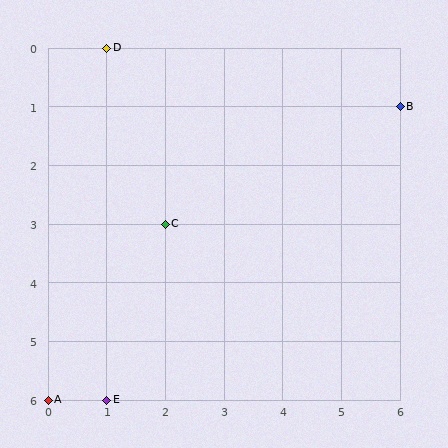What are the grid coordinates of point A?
Point A is at grid coordinates (0, 6).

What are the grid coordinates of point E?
Point E is at grid coordinates (1, 6).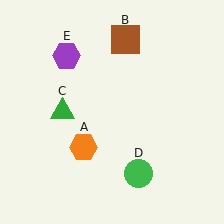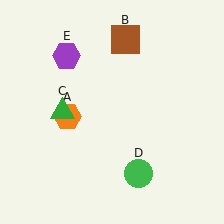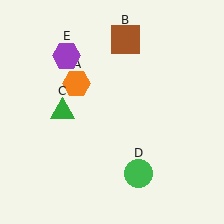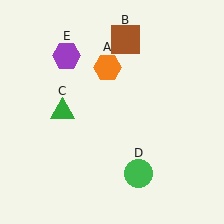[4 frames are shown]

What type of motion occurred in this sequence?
The orange hexagon (object A) rotated clockwise around the center of the scene.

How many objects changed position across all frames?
1 object changed position: orange hexagon (object A).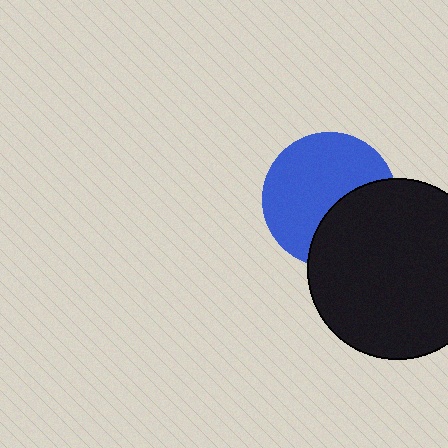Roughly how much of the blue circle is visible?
About half of it is visible (roughly 64%).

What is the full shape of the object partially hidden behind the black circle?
The partially hidden object is a blue circle.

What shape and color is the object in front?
The object in front is a black circle.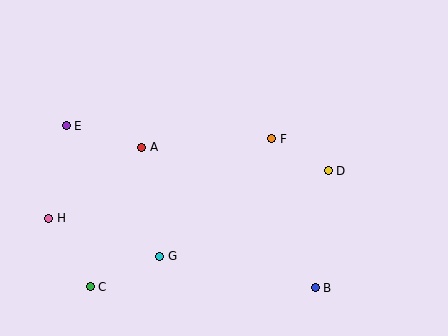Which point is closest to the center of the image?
Point F at (272, 139) is closest to the center.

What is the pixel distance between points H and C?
The distance between H and C is 80 pixels.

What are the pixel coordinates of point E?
Point E is at (66, 126).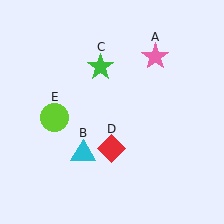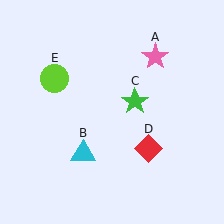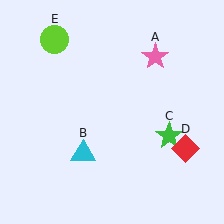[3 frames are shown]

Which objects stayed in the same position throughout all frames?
Pink star (object A) and cyan triangle (object B) remained stationary.